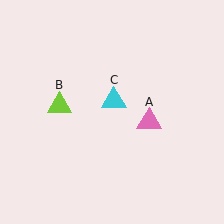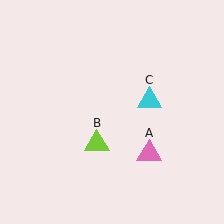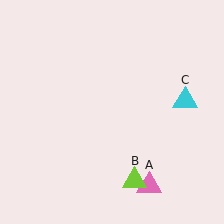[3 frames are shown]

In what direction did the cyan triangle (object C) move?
The cyan triangle (object C) moved right.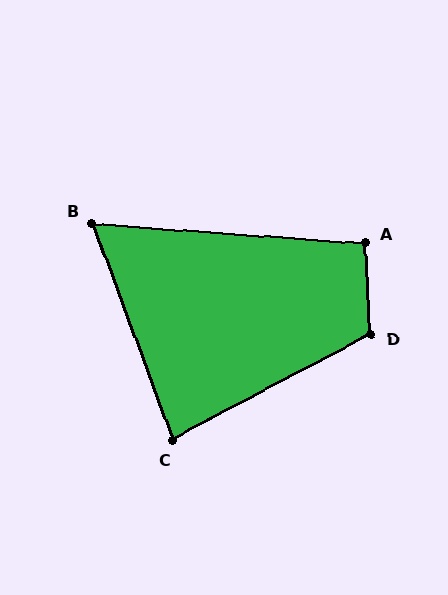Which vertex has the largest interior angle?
D, at approximately 115 degrees.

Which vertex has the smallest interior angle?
B, at approximately 65 degrees.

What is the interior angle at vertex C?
Approximately 82 degrees (acute).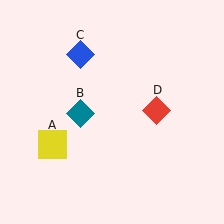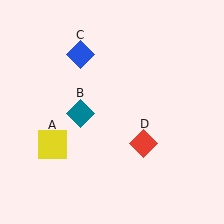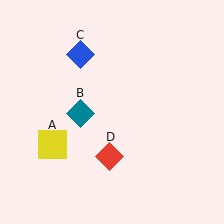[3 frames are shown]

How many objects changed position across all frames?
1 object changed position: red diamond (object D).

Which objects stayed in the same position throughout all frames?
Yellow square (object A) and teal diamond (object B) and blue diamond (object C) remained stationary.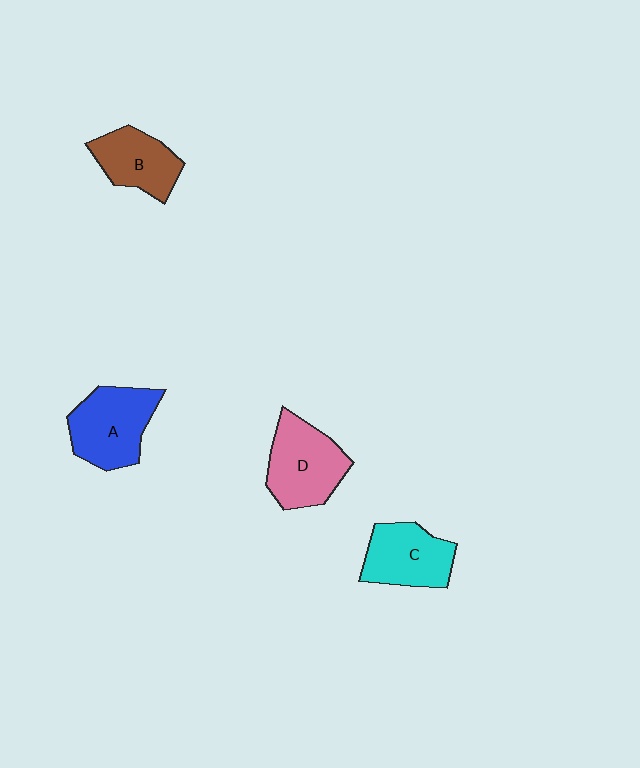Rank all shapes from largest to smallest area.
From largest to smallest: D (pink), A (blue), C (cyan), B (brown).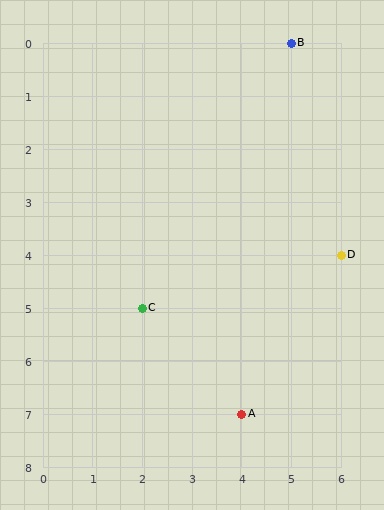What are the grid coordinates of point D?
Point D is at grid coordinates (6, 4).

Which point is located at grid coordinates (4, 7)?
Point A is at (4, 7).